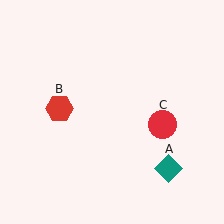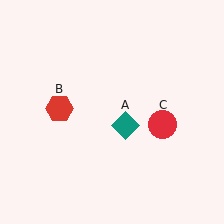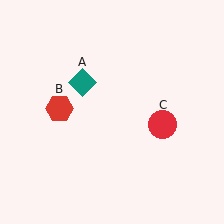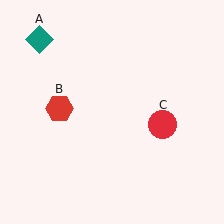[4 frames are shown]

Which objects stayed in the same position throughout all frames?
Red hexagon (object B) and red circle (object C) remained stationary.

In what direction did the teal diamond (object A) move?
The teal diamond (object A) moved up and to the left.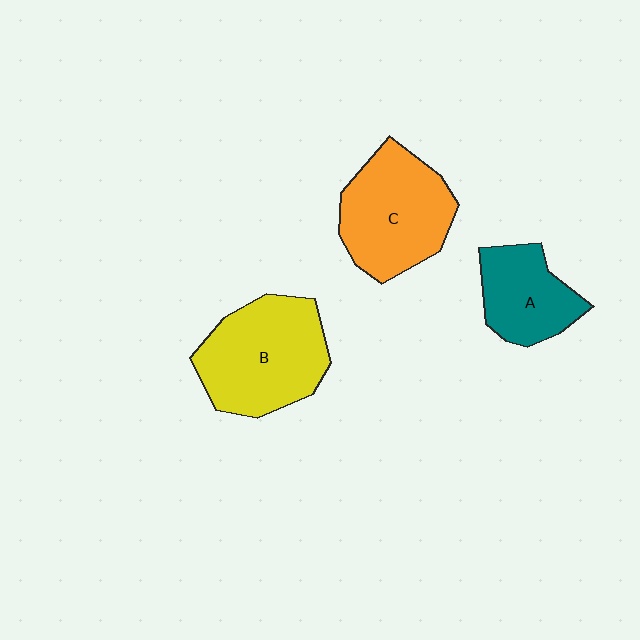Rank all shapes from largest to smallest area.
From largest to smallest: B (yellow), C (orange), A (teal).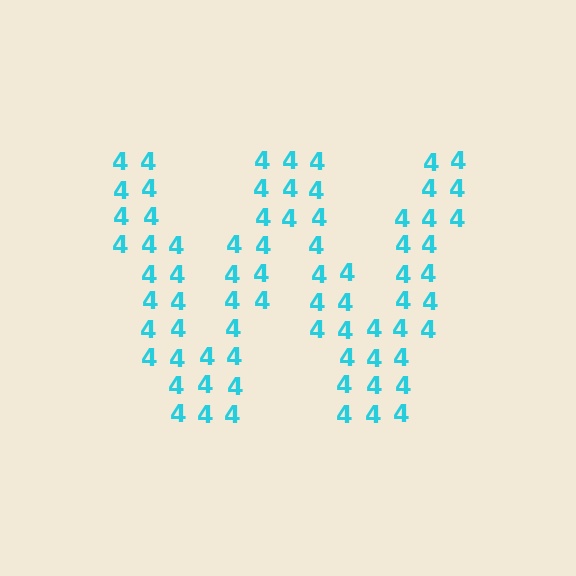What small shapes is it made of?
It is made of small digit 4's.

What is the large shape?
The large shape is the letter W.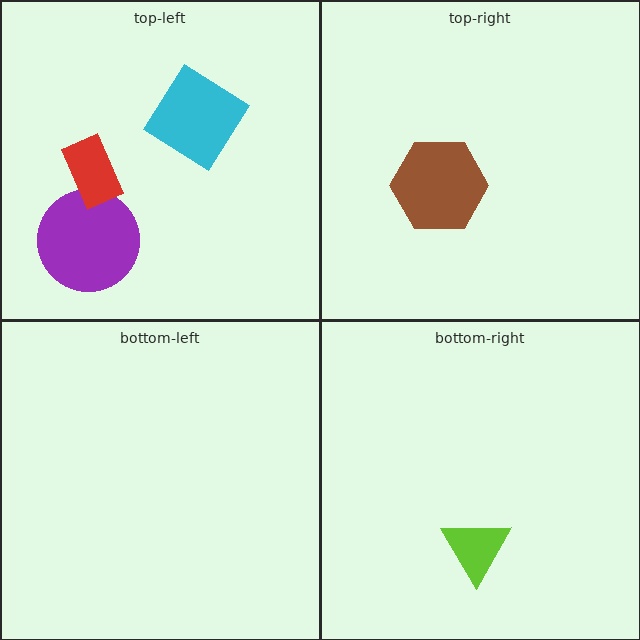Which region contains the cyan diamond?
The top-left region.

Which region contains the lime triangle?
The bottom-right region.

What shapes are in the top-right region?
The brown hexagon.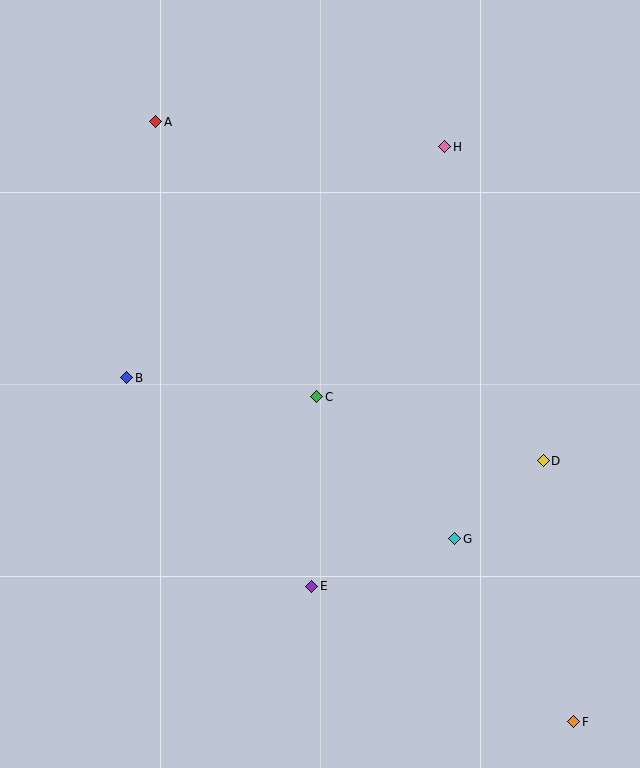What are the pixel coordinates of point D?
Point D is at (543, 461).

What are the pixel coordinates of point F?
Point F is at (574, 722).